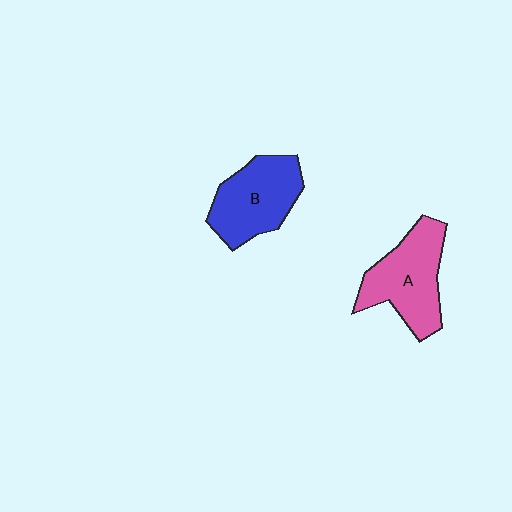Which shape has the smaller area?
Shape B (blue).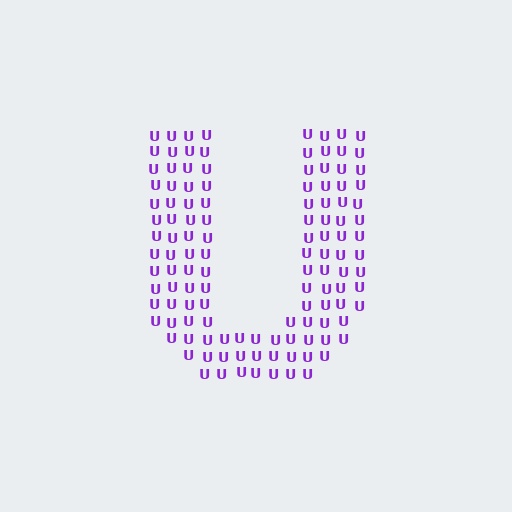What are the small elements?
The small elements are letter U's.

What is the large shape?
The large shape is the letter U.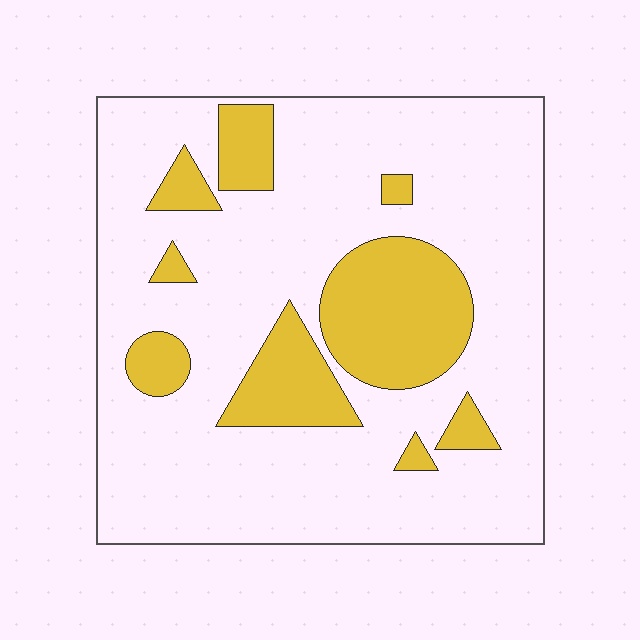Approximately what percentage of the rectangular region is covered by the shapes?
Approximately 20%.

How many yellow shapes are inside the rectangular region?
9.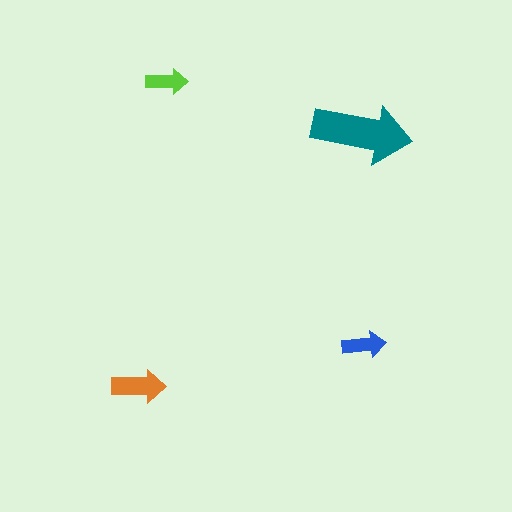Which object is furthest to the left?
The orange arrow is leftmost.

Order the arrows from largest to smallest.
the teal one, the orange one, the blue one, the lime one.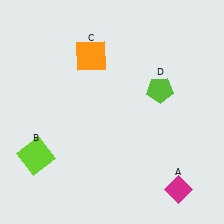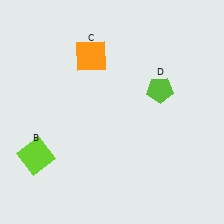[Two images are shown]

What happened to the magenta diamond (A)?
The magenta diamond (A) was removed in Image 2. It was in the bottom-right area of Image 1.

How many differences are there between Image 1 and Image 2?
There is 1 difference between the two images.